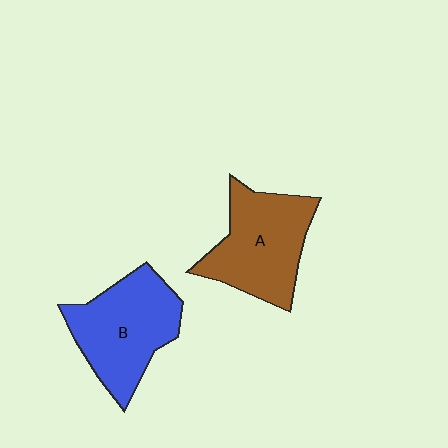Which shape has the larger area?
Shape B (blue).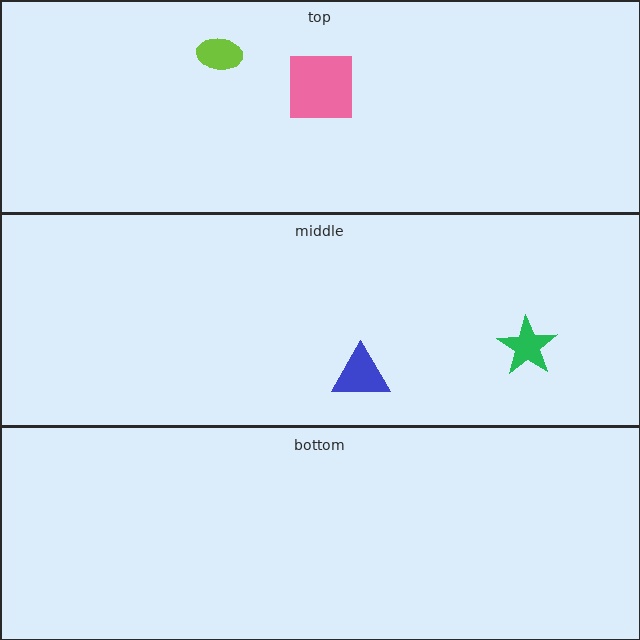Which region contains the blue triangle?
The middle region.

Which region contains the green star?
The middle region.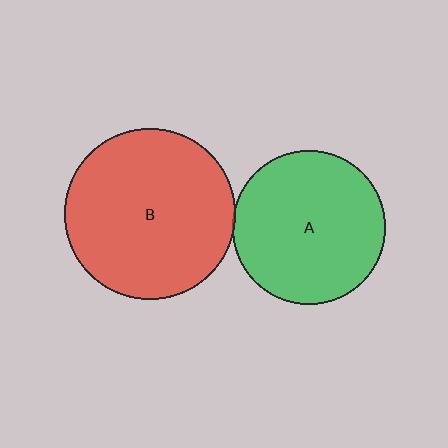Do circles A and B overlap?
Yes.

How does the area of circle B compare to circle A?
Approximately 1.2 times.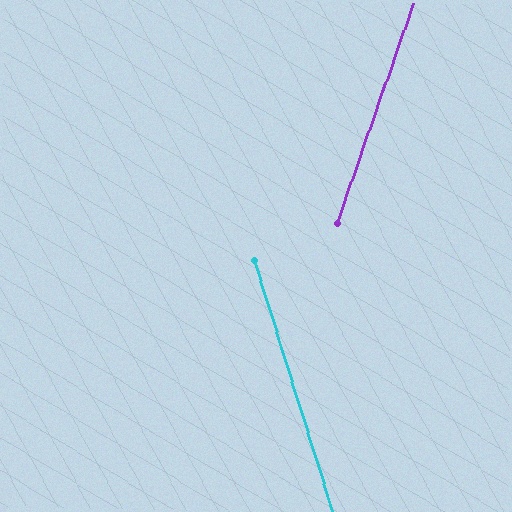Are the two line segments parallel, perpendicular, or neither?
Neither parallel nor perpendicular — they differ by about 36°.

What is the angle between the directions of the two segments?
Approximately 36 degrees.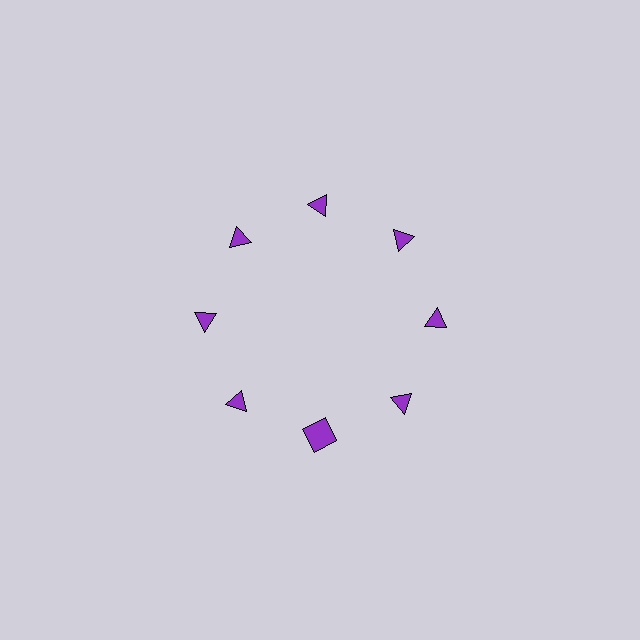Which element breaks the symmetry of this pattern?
The purple square at roughly the 6 o'clock position breaks the symmetry. All other shapes are purple triangles.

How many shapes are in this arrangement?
There are 8 shapes arranged in a ring pattern.